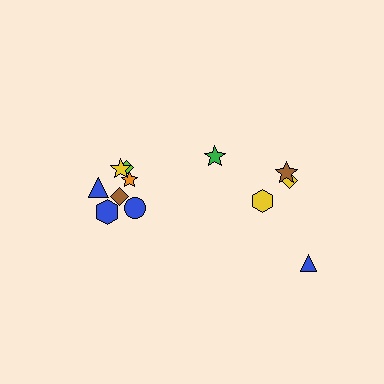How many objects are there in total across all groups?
There are 12 objects.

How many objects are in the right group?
There are 5 objects.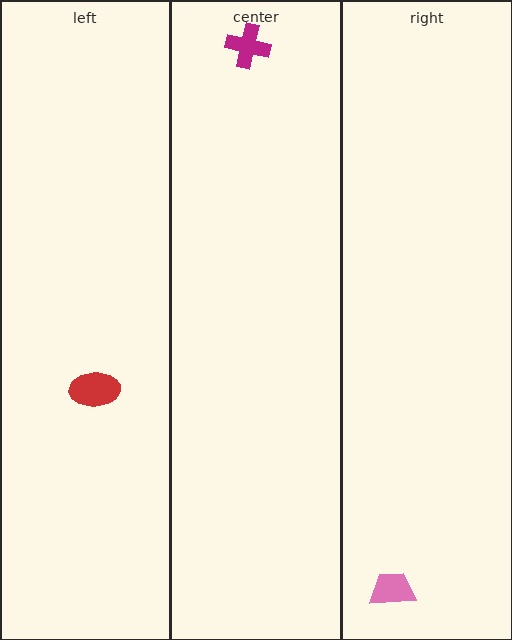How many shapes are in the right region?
1.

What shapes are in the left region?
The red ellipse.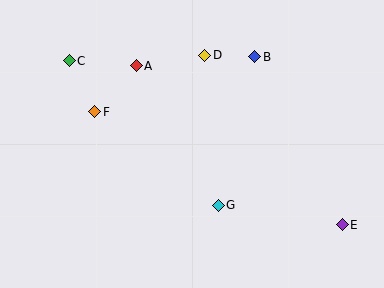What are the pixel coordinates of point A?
Point A is at (136, 66).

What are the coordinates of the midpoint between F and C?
The midpoint between F and C is at (82, 86).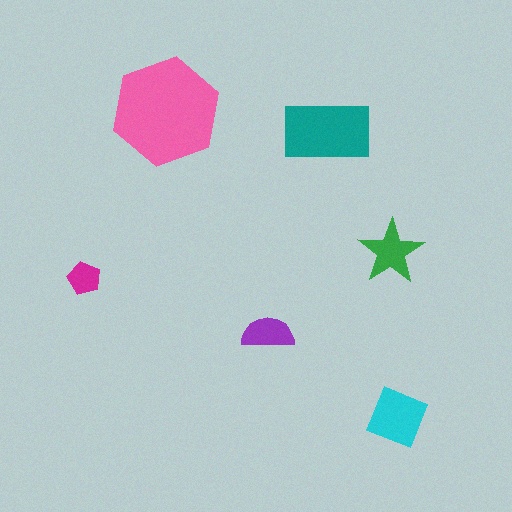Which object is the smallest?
The magenta pentagon.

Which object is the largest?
The pink hexagon.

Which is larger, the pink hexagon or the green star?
The pink hexagon.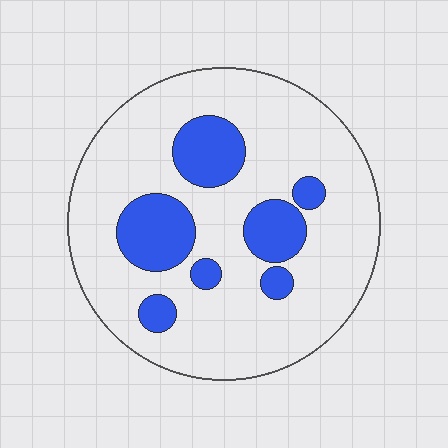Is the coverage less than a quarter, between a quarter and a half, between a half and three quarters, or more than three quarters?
Less than a quarter.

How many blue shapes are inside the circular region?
7.